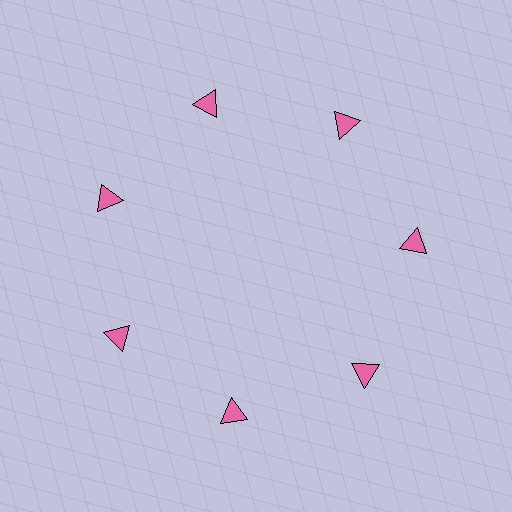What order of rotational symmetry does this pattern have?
This pattern has 7-fold rotational symmetry.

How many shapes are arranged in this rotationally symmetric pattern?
There are 7 shapes, arranged in 7 groups of 1.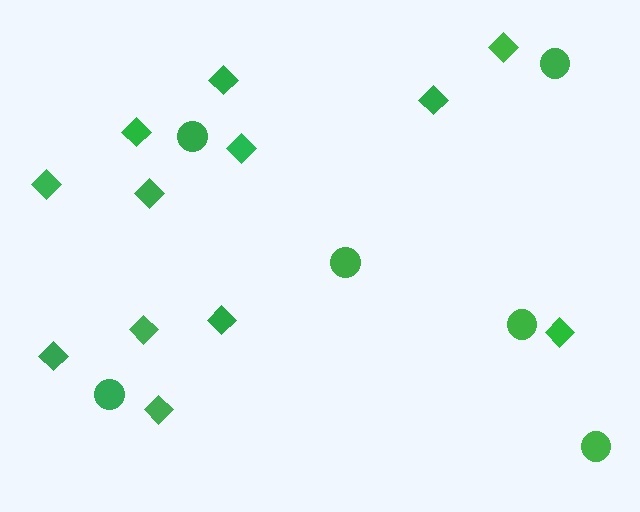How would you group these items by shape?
There are 2 groups: one group of diamonds (12) and one group of circles (6).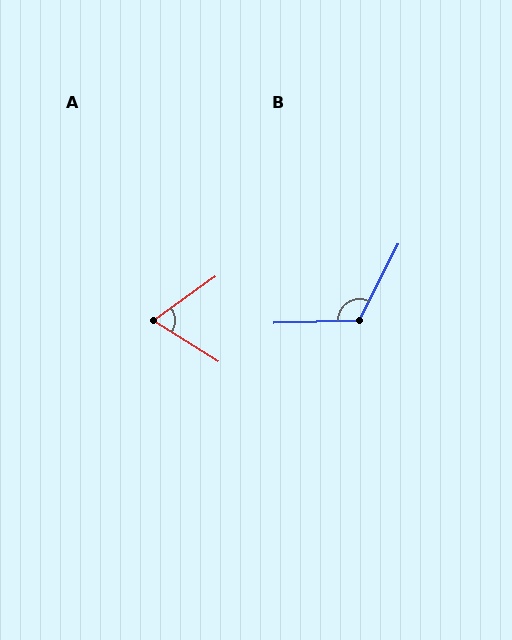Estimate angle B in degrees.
Approximately 118 degrees.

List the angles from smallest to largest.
A (68°), B (118°).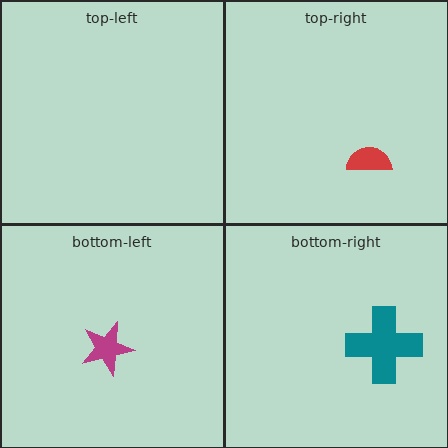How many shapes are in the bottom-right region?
1.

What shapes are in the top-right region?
The red semicircle.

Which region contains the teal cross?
The bottom-right region.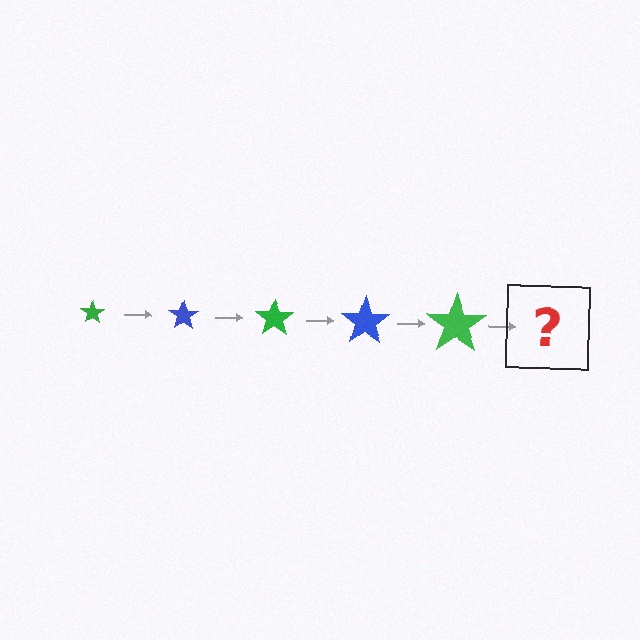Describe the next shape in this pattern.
It should be a blue star, larger than the previous one.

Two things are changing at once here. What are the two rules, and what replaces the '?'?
The two rules are that the star grows larger each step and the color cycles through green and blue. The '?' should be a blue star, larger than the previous one.